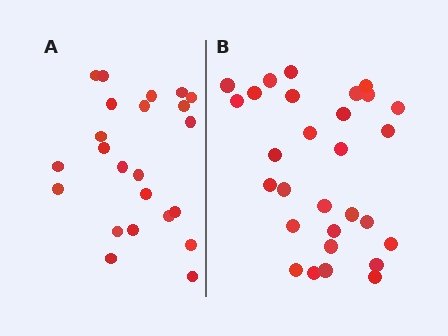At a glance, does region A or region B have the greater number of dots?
Region B (the right region) has more dots.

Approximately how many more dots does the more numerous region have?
Region B has about 6 more dots than region A.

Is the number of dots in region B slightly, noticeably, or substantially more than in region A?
Region B has noticeably more, but not dramatically so. The ratio is roughly 1.3 to 1.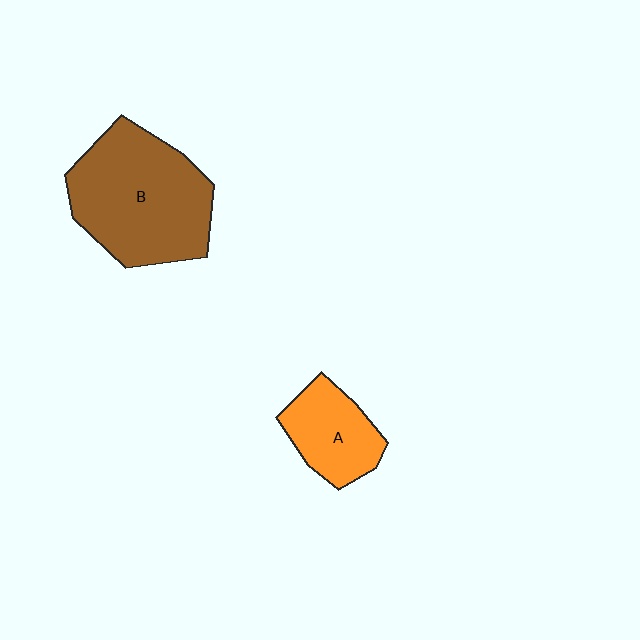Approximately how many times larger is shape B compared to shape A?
Approximately 2.1 times.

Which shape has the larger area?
Shape B (brown).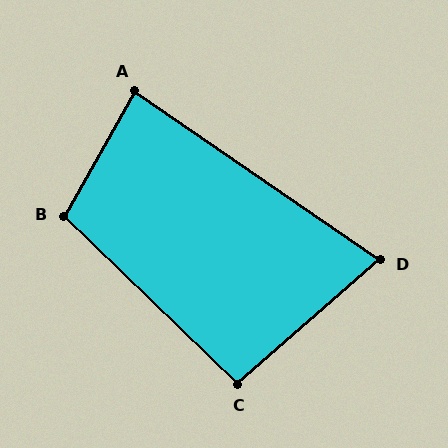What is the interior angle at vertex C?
Approximately 95 degrees (obtuse).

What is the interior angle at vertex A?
Approximately 85 degrees (acute).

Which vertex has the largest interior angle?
B, at approximately 105 degrees.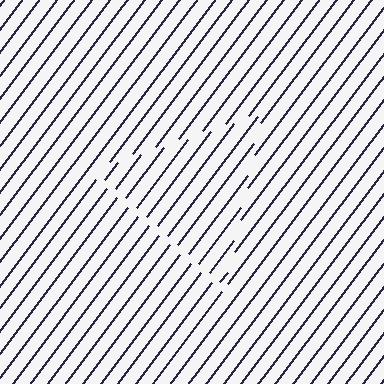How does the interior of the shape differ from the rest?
The interior of the shape contains the same grating, shifted by half a period — the contour is defined by the phase discontinuity where line-ends from the inner and outer gratings abut.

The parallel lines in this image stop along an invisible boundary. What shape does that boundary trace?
An illusory triangle. The interior of the shape contains the same grating, shifted by half a period — the contour is defined by the phase discontinuity where line-ends from the inner and outer gratings abut.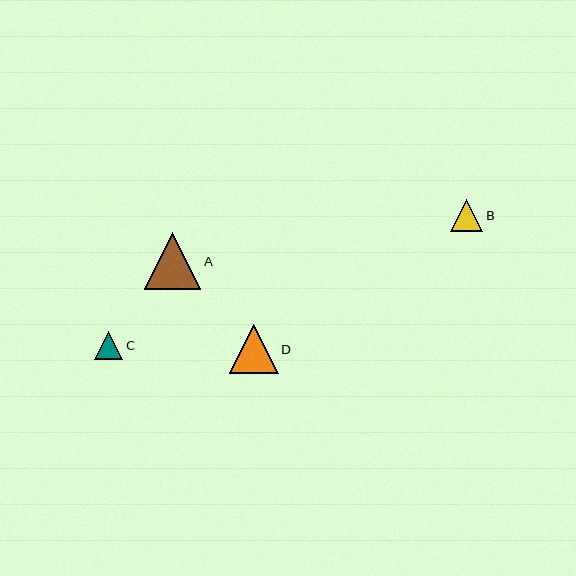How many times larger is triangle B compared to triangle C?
Triangle B is approximately 1.1 times the size of triangle C.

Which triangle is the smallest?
Triangle C is the smallest with a size of approximately 29 pixels.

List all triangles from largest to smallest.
From largest to smallest: A, D, B, C.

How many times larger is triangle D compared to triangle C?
Triangle D is approximately 1.7 times the size of triangle C.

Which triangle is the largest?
Triangle A is the largest with a size of approximately 56 pixels.